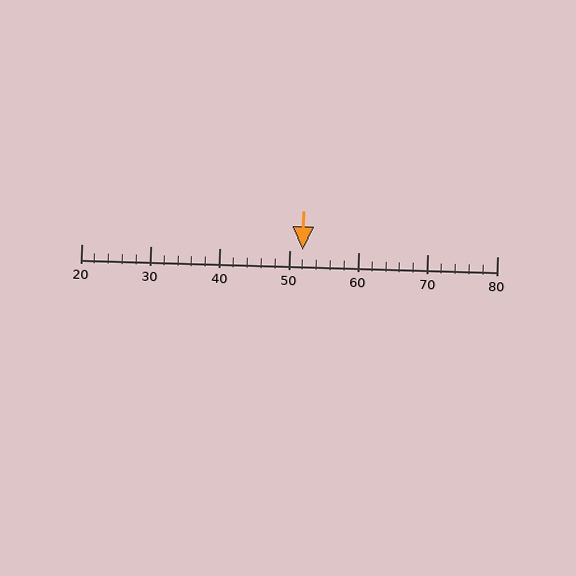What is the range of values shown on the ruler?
The ruler shows values from 20 to 80.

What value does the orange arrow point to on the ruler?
The orange arrow points to approximately 52.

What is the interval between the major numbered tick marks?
The major tick marks are spaced 10 units apart.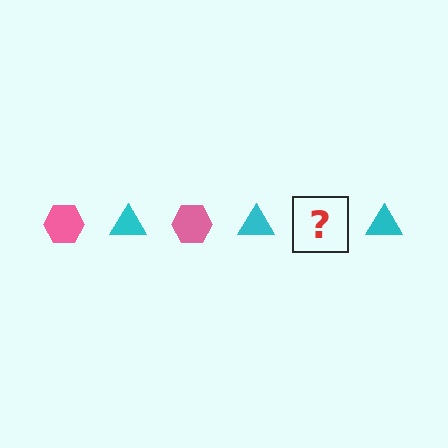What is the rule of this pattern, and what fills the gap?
The rule is that the pattern alternates between pink hexagon and cyan triangle. The gap should be filled with a pink hexagon.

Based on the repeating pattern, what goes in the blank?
The blank should be a pink hexagon.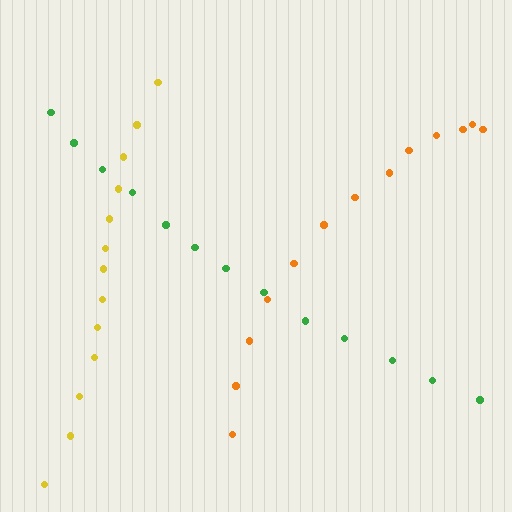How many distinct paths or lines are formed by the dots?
There are 3 distinct paths.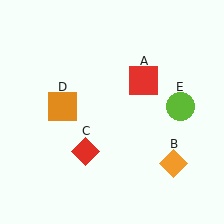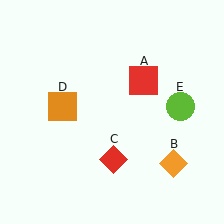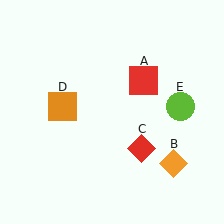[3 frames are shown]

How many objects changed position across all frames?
1 object changed position: red diamond (object C).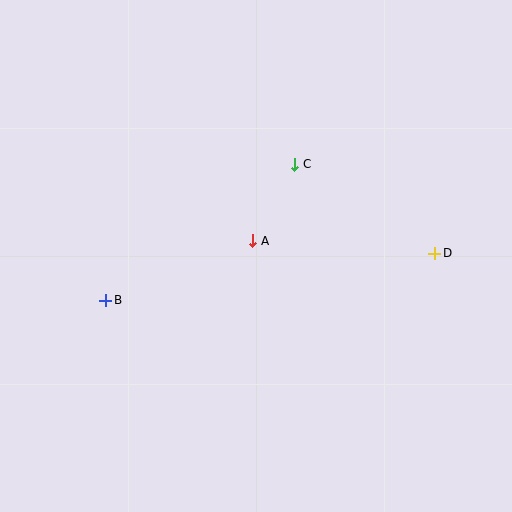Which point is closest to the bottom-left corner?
Point B is closest to the bottom-left corner.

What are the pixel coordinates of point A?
Point A is at (253, 241).